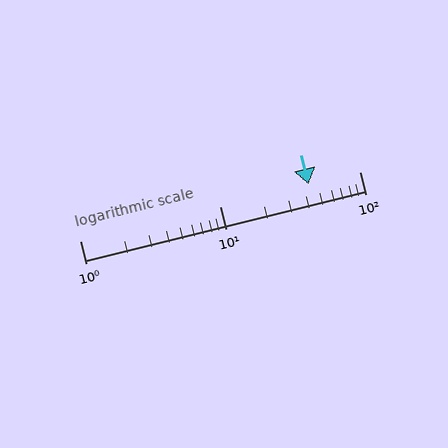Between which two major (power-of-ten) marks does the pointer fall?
The pointer is between 10 and 100.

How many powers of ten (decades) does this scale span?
The scale spans 2 decades, from 1 to 100.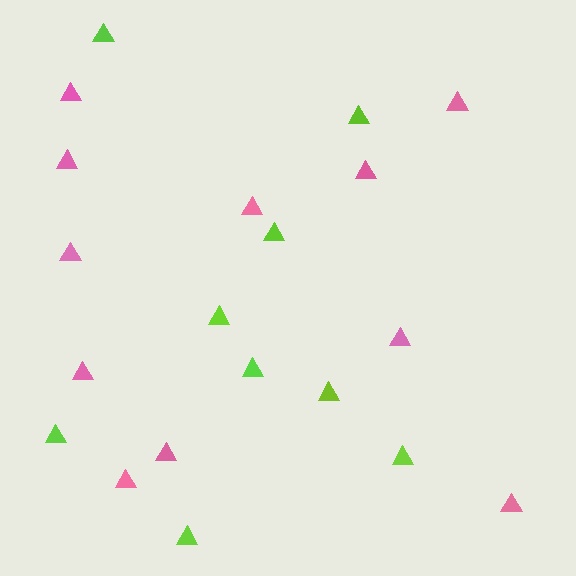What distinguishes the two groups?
There are 2 groups: one group of lime triangles (9) and one group of pink triangles (11).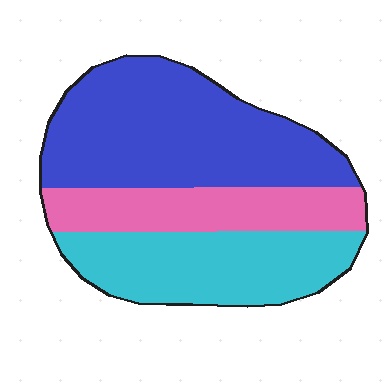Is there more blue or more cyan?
Blue.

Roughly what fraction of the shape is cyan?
Cyan covers roughly 30% of the shape.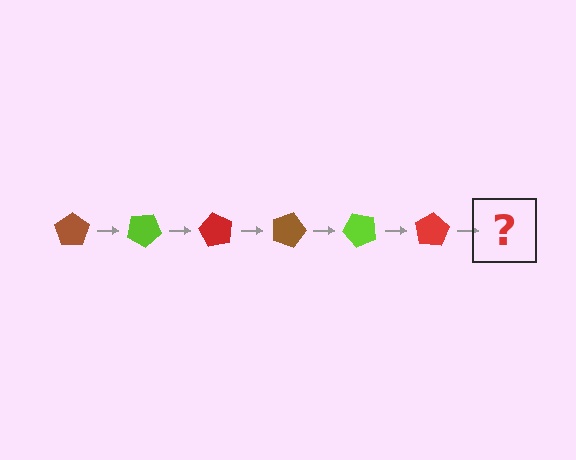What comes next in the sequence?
The next element should be a brown pentagon, rotated 180 degrees from the start.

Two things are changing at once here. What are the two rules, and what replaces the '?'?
The two rules are that it rotates 30 degrees each step and the color cycles through brown, lime, and red. The '?' should be a brown pentagon, rotated 180 degrees from the start.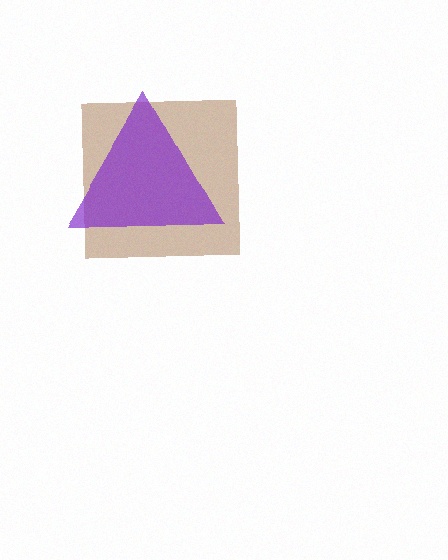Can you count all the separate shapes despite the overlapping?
Yes, there are 2 separate shapes.